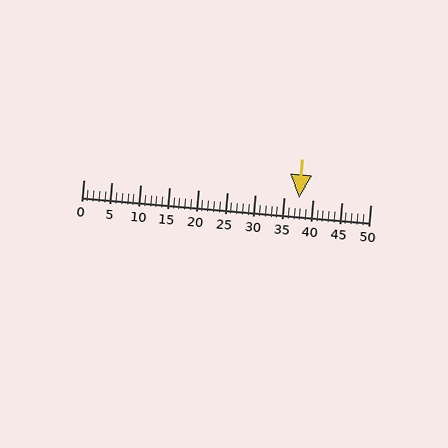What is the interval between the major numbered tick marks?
The major tick marks are spaced 5 units apart.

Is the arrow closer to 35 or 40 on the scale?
The arrow is closer to 40.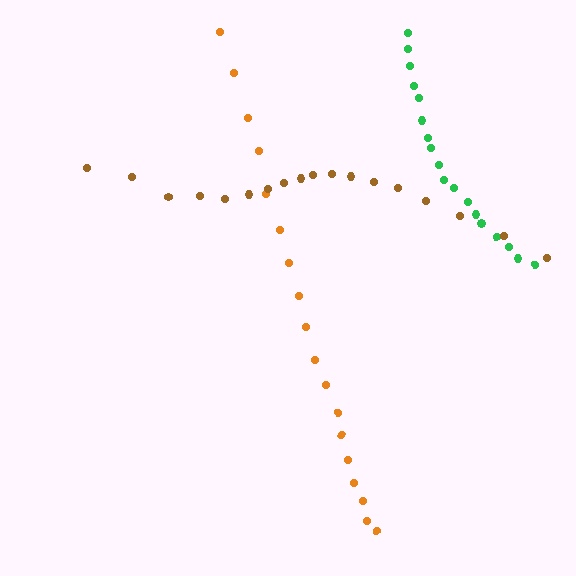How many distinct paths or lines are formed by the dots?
There are 3 distinct paths.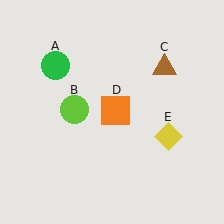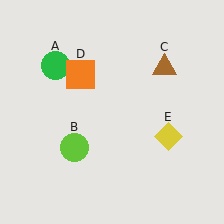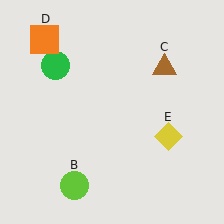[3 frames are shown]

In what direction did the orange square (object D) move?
The orange square (object D) moved up and to the left.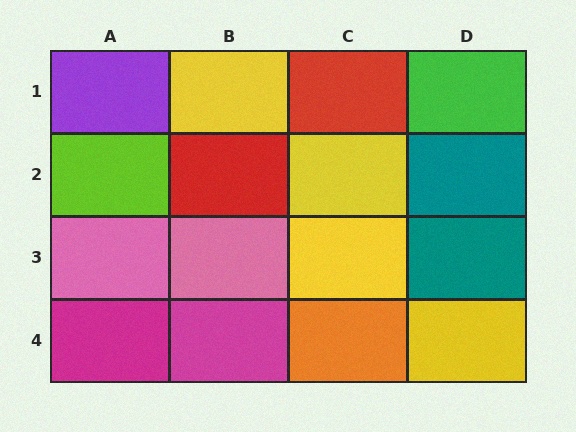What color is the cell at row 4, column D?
Yellow.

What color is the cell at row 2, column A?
Lime.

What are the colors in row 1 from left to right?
Purple, yellow, red, green.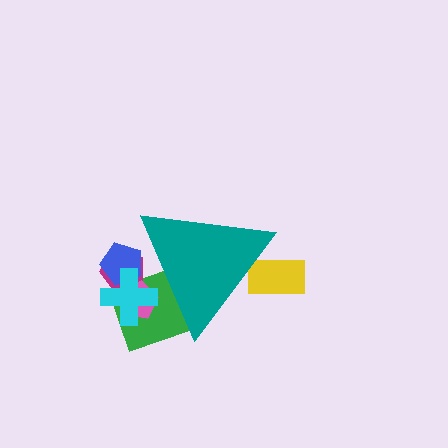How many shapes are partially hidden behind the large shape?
6 shapes are partially hidden.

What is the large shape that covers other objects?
A teal triangle.